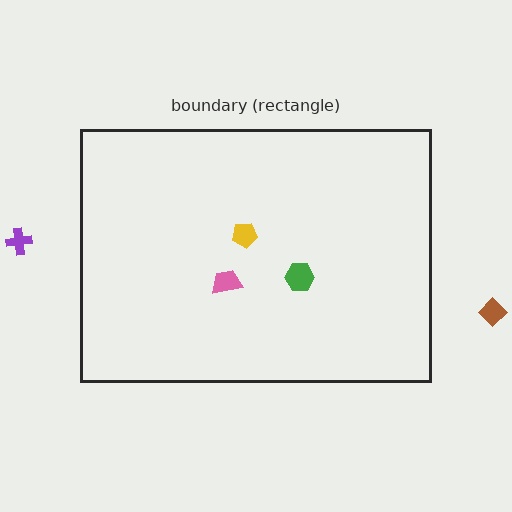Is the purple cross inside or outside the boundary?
Outside.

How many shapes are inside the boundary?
3 inside, 2 outside.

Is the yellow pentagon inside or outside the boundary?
Inside.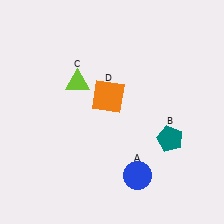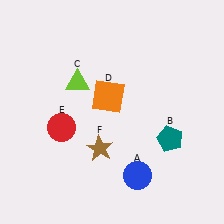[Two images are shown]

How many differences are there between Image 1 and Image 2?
There are 2 differences between the two images.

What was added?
A red circle (E), a brown star (F) were added in Image 2.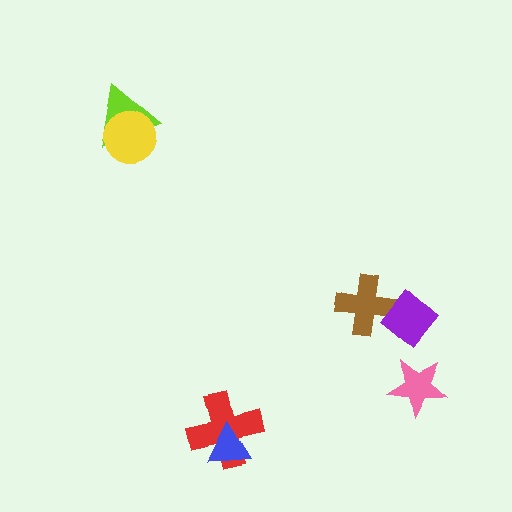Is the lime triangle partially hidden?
Yes, it is partially covered by another shape.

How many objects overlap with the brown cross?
1 object overlaps with the brown cross.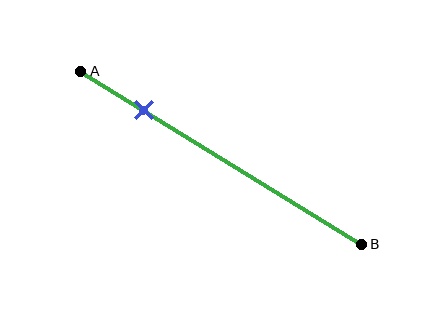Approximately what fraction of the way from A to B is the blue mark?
The blue mark is approximately 25% of the way from A to B.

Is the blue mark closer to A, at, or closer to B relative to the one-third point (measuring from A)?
The blue mark is closer to point A than the one-third point of segment AB.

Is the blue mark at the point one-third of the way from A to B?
No, the mark is at about 25% from A, not at the 33% one-third point.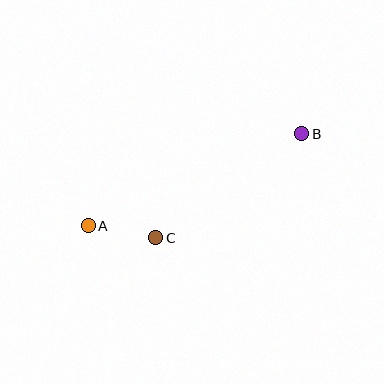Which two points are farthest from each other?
Points A and B are farthest from each other.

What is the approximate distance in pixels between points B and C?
The distance between B and C is approximately 179 pixels.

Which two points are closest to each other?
Points A and C are closest to each other.